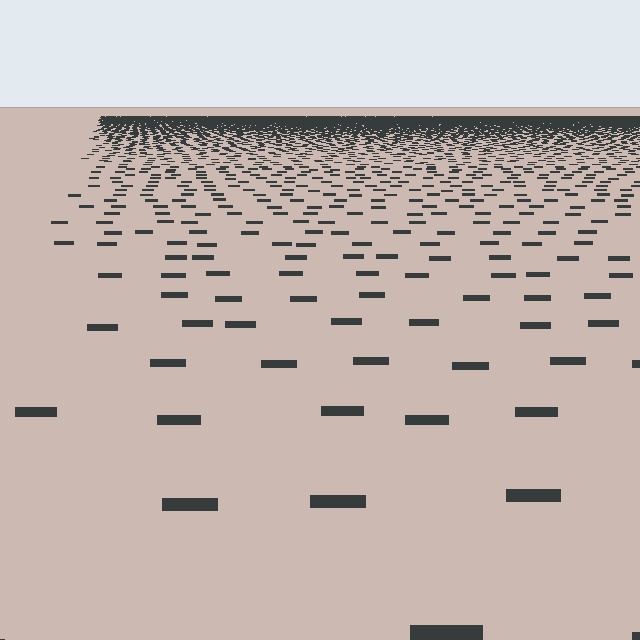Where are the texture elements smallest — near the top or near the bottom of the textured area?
Near the top.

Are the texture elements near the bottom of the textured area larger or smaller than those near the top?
Larger. Near the bottom, elements are closer to the viewer and appear at a bigger on-screen size.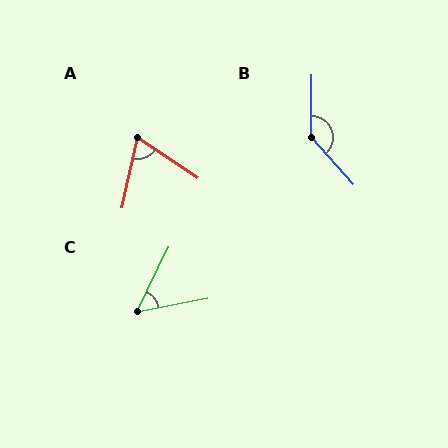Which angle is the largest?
B, at approximately 138 degrees.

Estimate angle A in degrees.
Approximately 69 degrees.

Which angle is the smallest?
C, at approximately 53 degrees.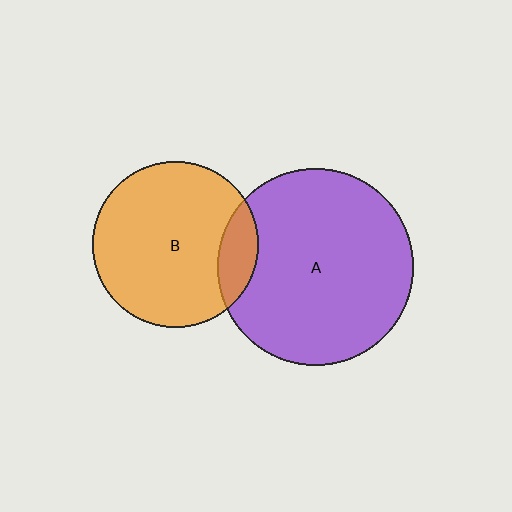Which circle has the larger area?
Circle A (purple).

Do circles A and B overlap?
Yes.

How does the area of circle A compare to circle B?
Approximately 1.4 times.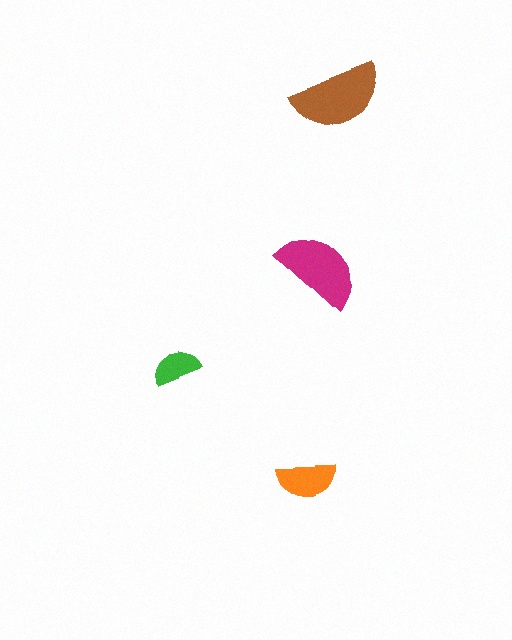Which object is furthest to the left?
The green semicircle is leftmost.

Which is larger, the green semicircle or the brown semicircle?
The brown one.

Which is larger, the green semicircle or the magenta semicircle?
The magenta one.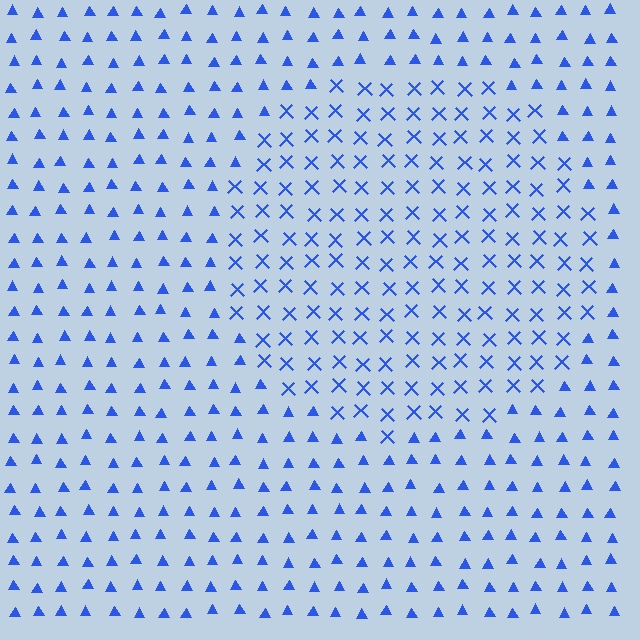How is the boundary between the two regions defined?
The boundary is defined by a change in element shape: X marks inside vs. triangles outside. All elements share the same color and spacing.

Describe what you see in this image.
The image is filled with small blue elements arranged in a uniform grid. A circle-shaped region contains X marks, while the surrounding area contains triangles. The boundary is defined purely by the change in element shape.